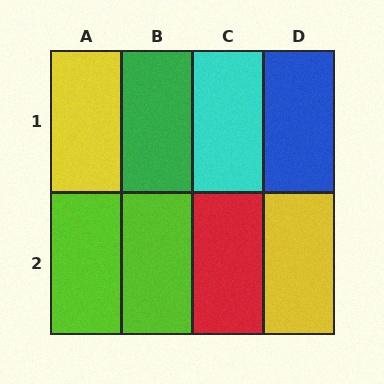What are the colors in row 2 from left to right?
Lime, lime, red, yellow.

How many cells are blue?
1 cell is blue.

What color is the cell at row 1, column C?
Cyan.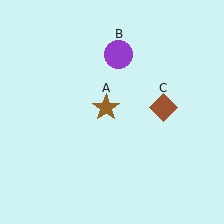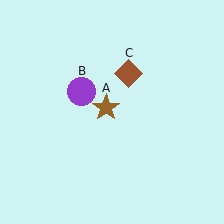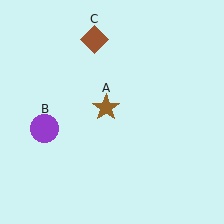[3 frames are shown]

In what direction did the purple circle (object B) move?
The purple circle (object B) moved down and to the left.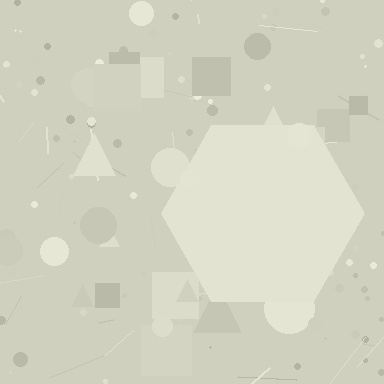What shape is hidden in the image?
A hexagon is hidden in the image.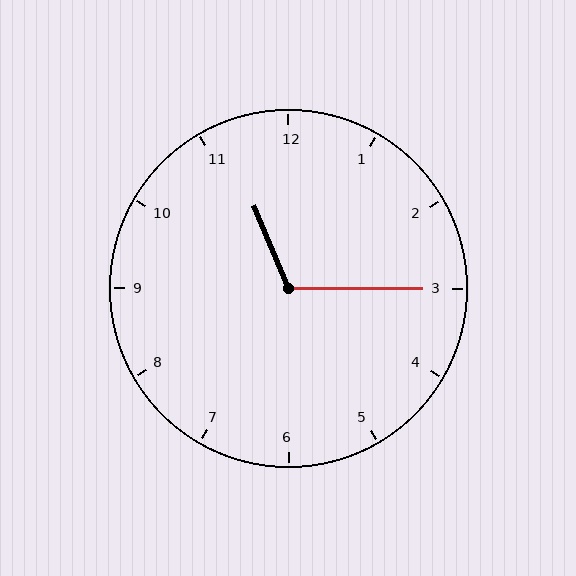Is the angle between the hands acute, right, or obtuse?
It is obtuse.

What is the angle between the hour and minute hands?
Approximately 112 degrees.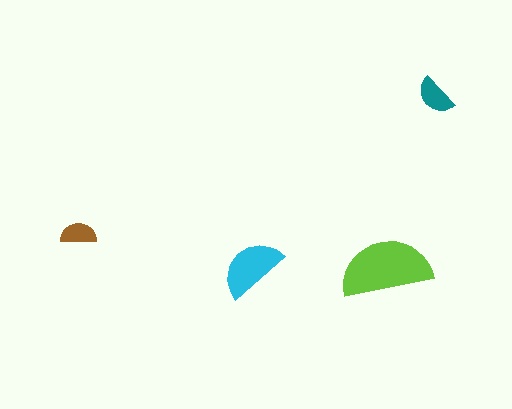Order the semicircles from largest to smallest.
the lime one, the cyan one, the teal one, the brown one.